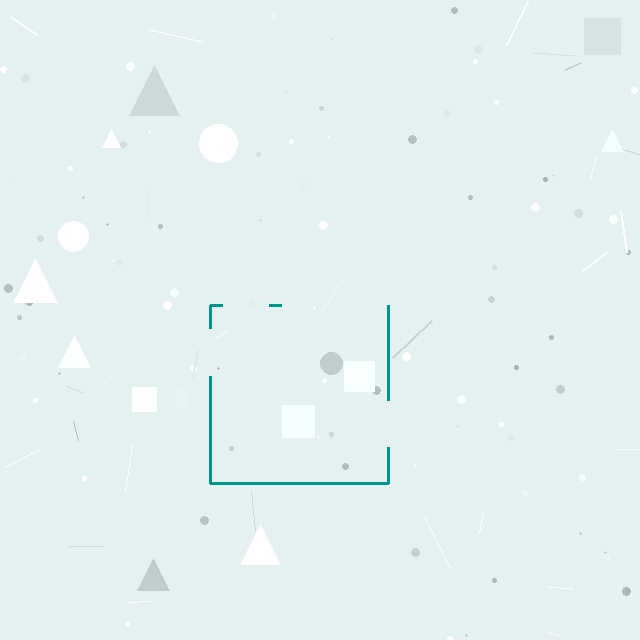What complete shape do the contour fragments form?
The contour fragments form a square.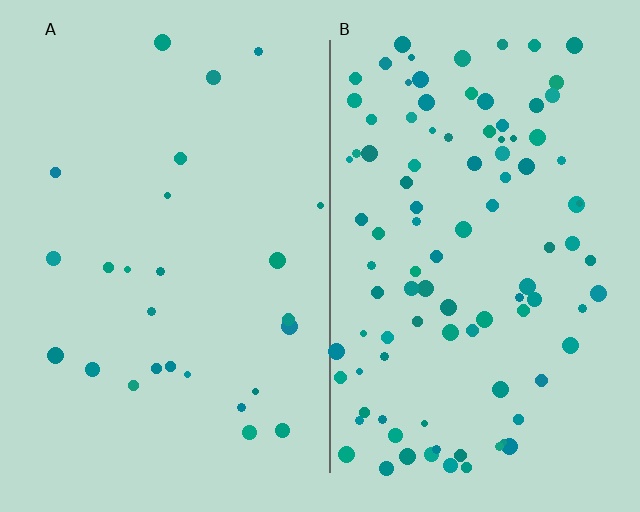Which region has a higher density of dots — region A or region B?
B (the right).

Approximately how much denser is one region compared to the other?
Approximately 3.9× — region B over region A.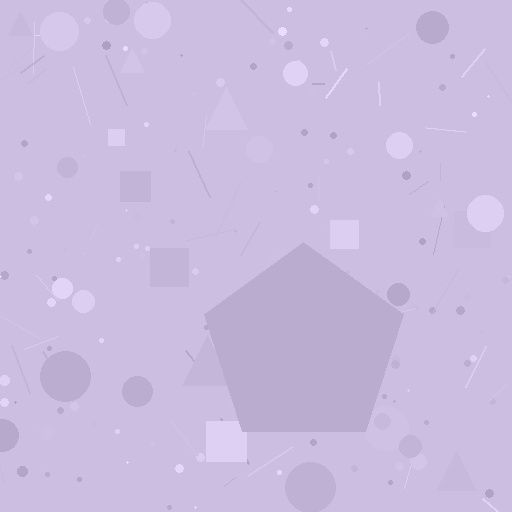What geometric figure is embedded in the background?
A pentagon is embedded in the background.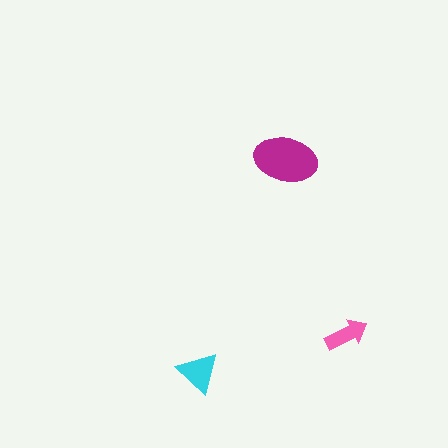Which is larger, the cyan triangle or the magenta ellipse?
The magenta ellipse.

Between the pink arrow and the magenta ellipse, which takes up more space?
The magenta ellipse.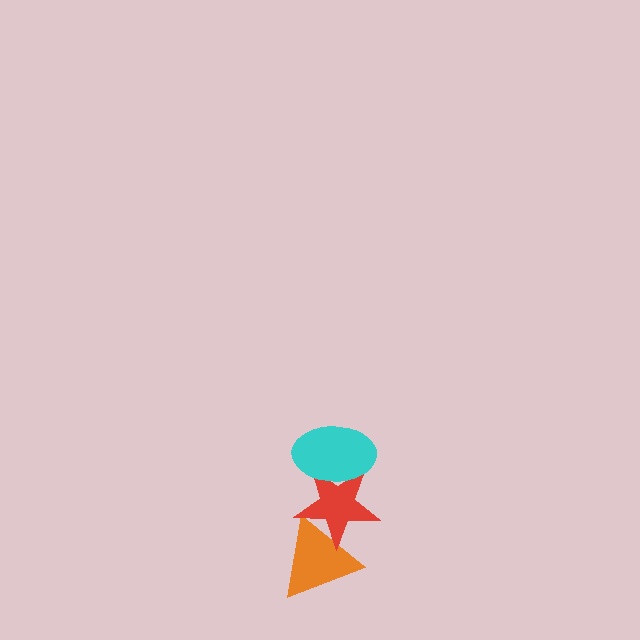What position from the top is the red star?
The red star is 2nd from the top.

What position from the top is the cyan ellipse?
The cyan ellipse is 1st from the top.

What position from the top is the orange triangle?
The orange triangle is 3rd from the top.